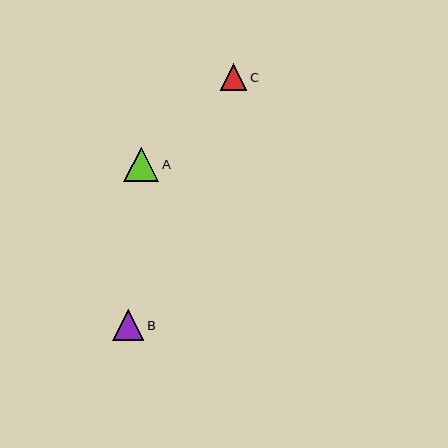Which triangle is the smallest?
Triangle C is the smallest with a size of approximately 27 pixels.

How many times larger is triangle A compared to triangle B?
Triangle A is approximately 1.1 times the size of triangle B.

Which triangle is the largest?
Triangle A is the largest with a size of approximately 35 pixels.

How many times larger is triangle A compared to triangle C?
Triangle A is approximately 1.3 times the size of triangle C.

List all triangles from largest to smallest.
From largest to smallest: A, B, C.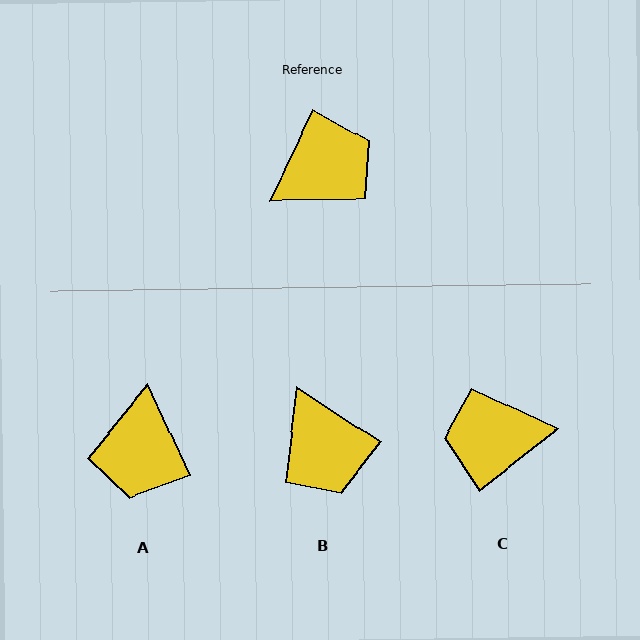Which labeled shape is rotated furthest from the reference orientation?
C, about 154 degrees away.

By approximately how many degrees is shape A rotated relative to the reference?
Approximately 130 degrees clockwise.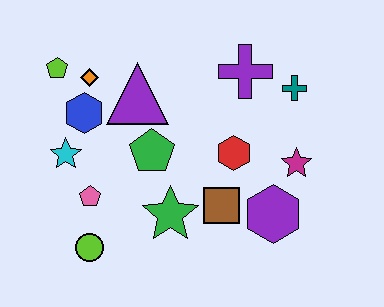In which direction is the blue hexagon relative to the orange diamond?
The blue hexagon is below the orange diamond.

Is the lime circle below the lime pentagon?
Yes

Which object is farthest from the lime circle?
The teal cross is farthest from the lime circle.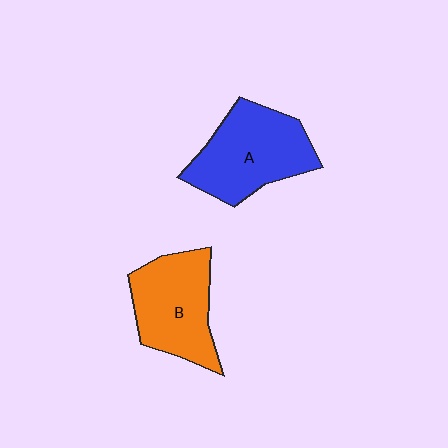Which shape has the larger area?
Shape A (blue).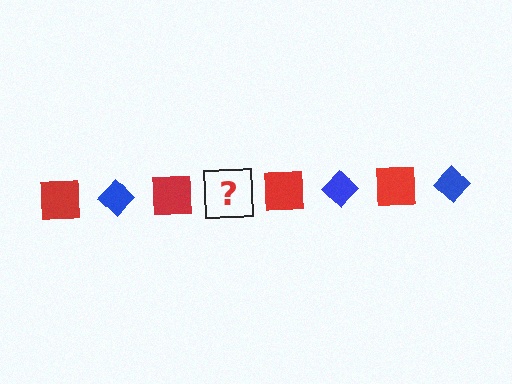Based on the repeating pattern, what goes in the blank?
The blank should be a blue diamond.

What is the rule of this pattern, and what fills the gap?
The rule is that the pattern alternates between red square and blue diamond. The gap should be filled with a blue diamond.